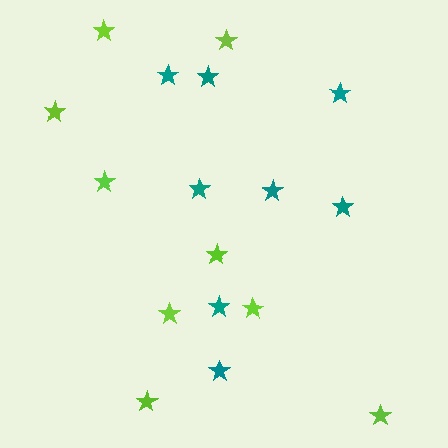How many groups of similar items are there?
There are 2 groups: one group of teal stars (8) and one group of lime stars (9).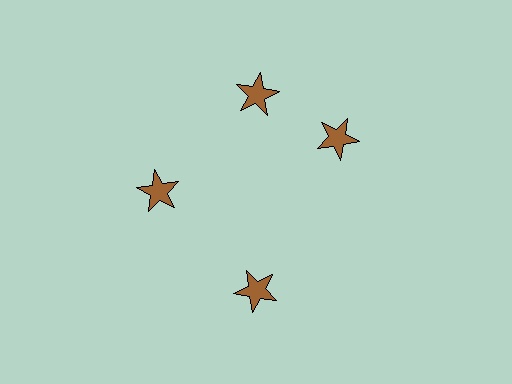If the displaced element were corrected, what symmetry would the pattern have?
It would have 4-fold rotational symmetry — the pattern would map onto itself every 90 degrees.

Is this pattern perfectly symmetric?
No. The 4 brown stars are arranged in a ring, but one element near the 3 o'clock position is rotated out of alignment along the ring, breaking the 4-fold rotational symmetry.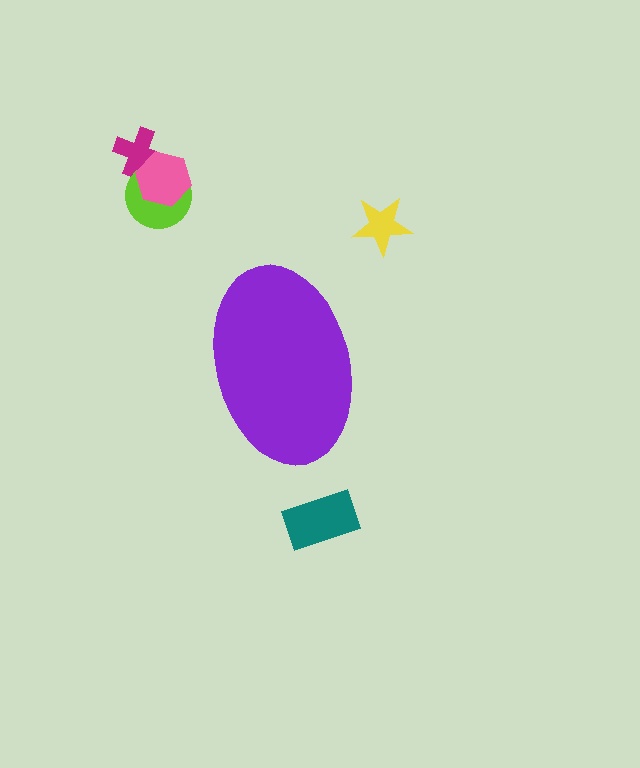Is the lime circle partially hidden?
No, the lime circle is fully visible.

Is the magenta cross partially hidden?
No, the magenta cross is fully visible.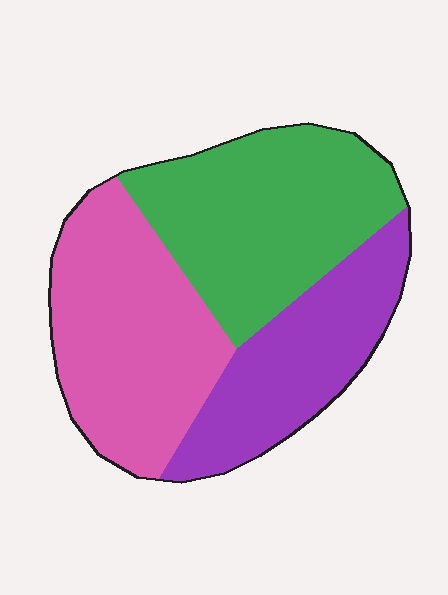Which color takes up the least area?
Purple, at roughly 25%.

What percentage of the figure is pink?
Pink takes up between a quarter and a half of the figure.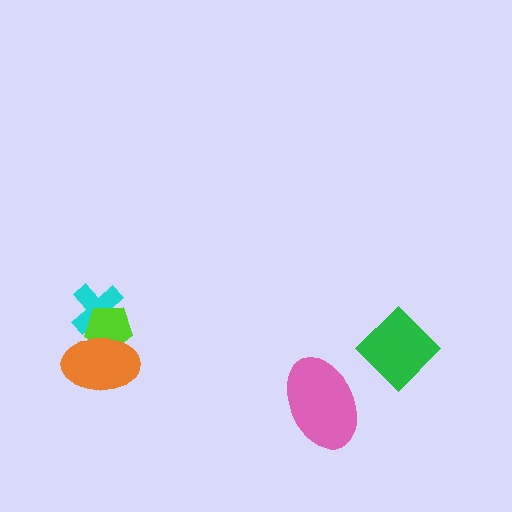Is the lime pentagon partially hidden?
Yes, it is partially covered by another shape.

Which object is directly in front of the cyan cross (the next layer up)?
The lime pentagon is directly in front of the cyan cross.